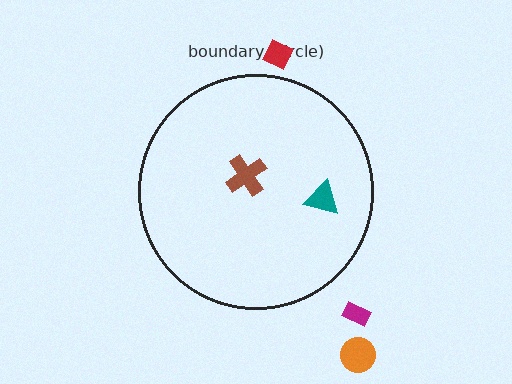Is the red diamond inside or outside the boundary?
Outside.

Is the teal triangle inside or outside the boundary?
Inside.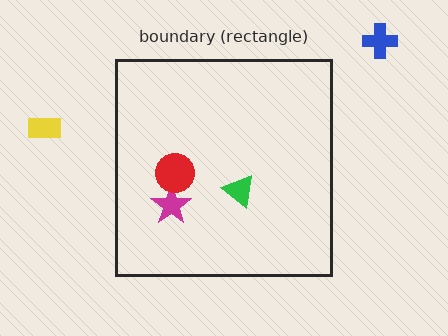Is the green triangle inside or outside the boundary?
Inside.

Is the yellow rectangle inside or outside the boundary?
Outside.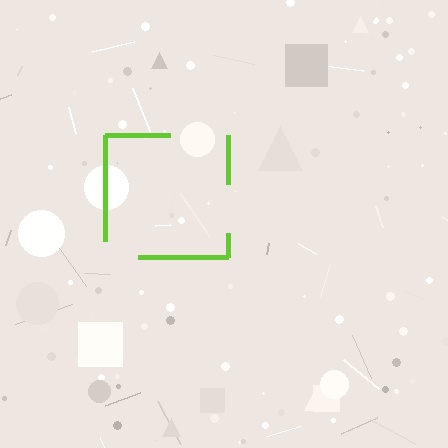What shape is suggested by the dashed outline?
The dashed outline suggests a square.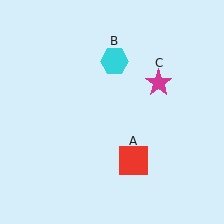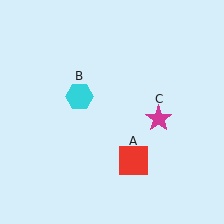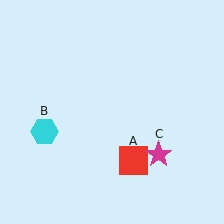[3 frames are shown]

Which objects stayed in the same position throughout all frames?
Red square (object A) remained stationary.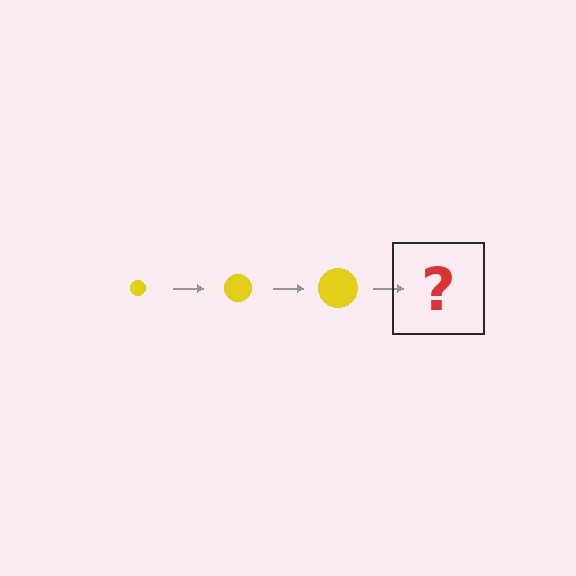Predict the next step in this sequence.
The next step is a yellow circle, larger than the previous one.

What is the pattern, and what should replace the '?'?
The pattern is that the circle gets progressively larger each step. The '?' should be a yellow circle, larger than the previous one.